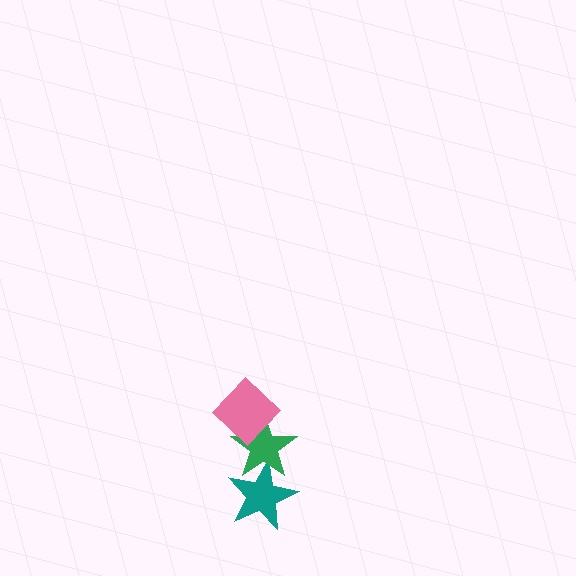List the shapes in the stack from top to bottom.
From top to bottom: the pink diamond, the green star, the teal star.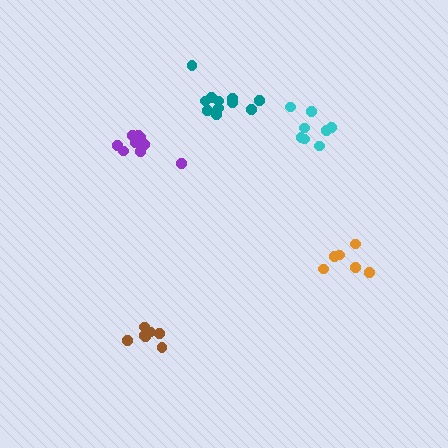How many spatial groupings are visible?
There are 5 spatial groupings.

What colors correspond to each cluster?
The clusters are colored: purple, teal, brown, orange, cyan.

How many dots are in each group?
Group 1: 10 dots, Group 2: 11 dots, Group 3: 7 dots, Group 4: 6 dots, Group 5: 9 dots (43 total).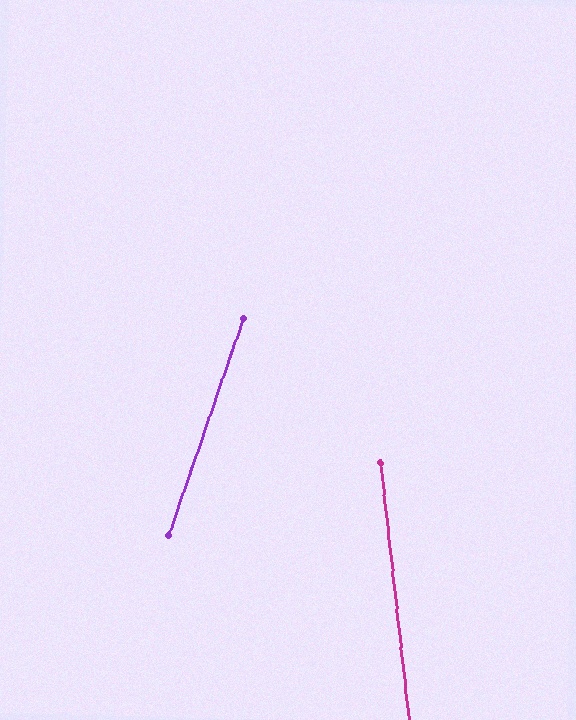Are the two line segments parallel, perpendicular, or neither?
Neither parallel nor perpendicular — they differ by about 25°.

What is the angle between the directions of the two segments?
Approximately 25 degrees.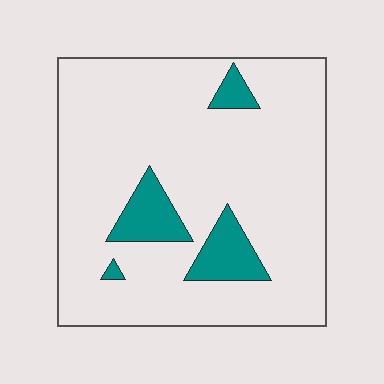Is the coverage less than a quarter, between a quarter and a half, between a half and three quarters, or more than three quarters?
Less than a quarter.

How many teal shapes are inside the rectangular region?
4.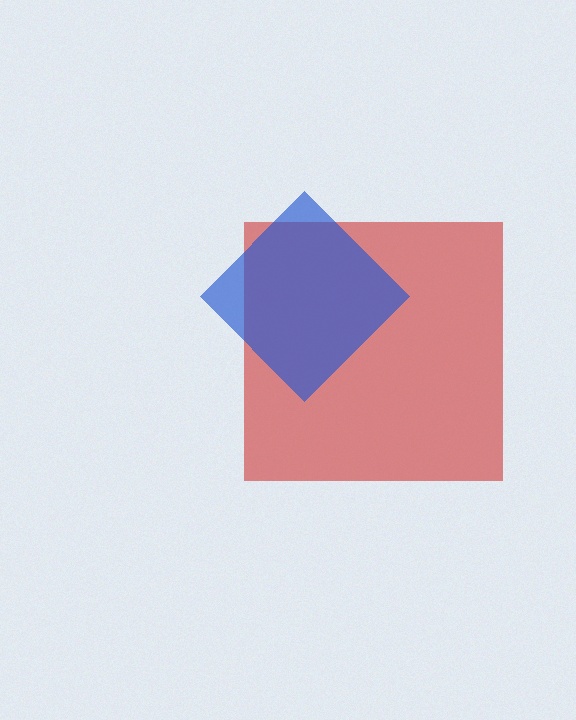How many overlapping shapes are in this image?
There are 2 overlapping shapes in the image.